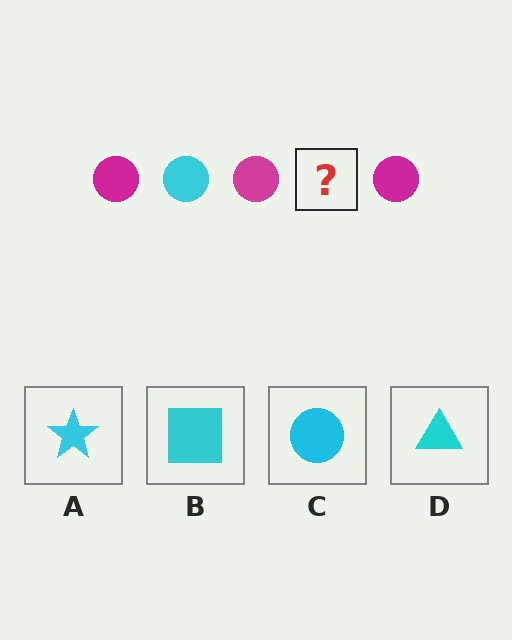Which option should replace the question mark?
Option C.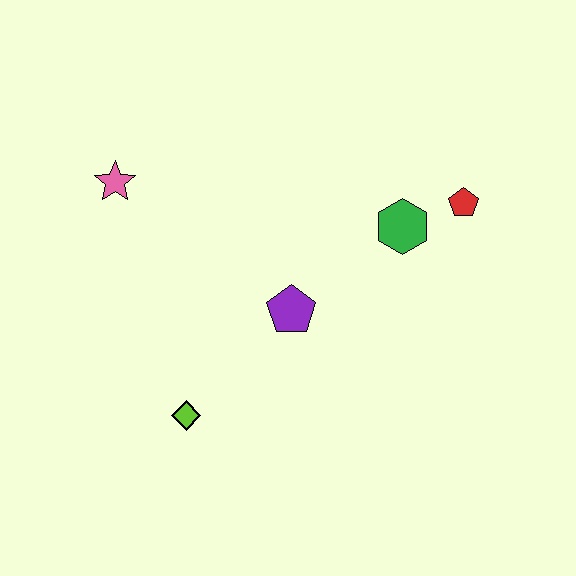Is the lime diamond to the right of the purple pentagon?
No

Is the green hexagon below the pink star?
Yes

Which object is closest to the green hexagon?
The red pentagon is closest to the green hexagon.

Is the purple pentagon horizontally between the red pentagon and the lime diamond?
Yes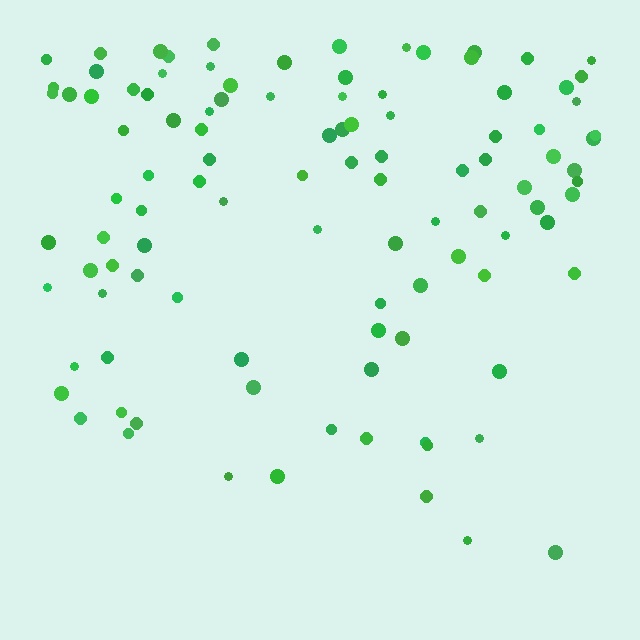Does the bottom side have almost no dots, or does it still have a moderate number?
Still a moderate number, just noticeably fewer than the top.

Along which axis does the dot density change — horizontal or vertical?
Vertical.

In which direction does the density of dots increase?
From bottom to top, with the top side densest.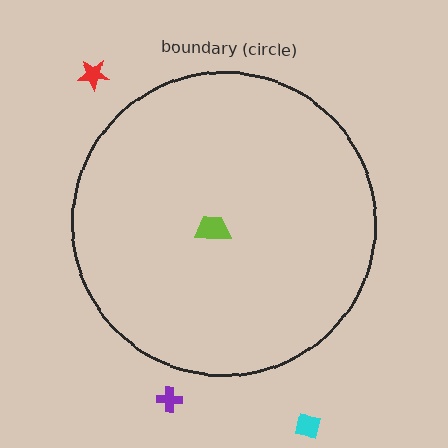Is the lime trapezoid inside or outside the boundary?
Inside.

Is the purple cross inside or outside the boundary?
Outside.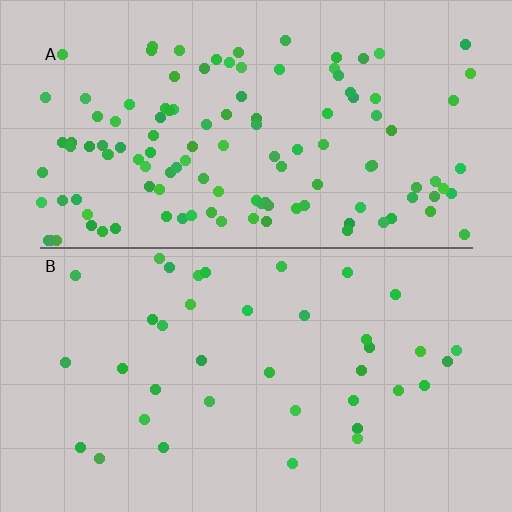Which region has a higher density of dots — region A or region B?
A (the top).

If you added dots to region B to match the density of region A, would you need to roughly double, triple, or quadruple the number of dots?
Approximately triple.